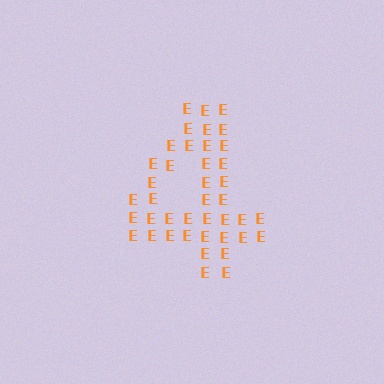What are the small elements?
The small elements are letter E's.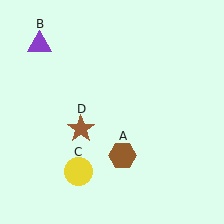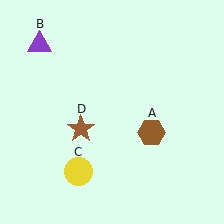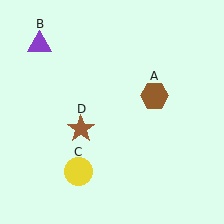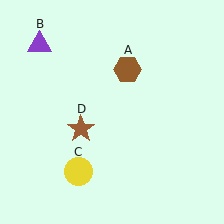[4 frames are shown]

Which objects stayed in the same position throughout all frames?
Purple triangle (object B) and yellow circle (object C) and brown star (object D) remained stationary.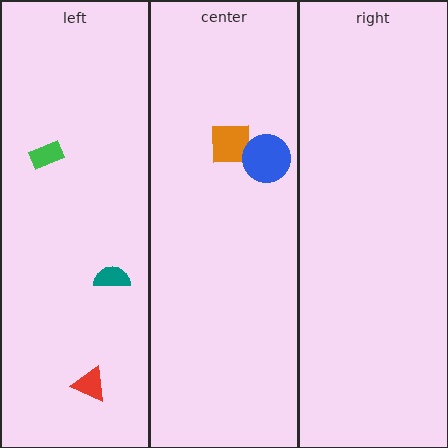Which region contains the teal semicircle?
The left region.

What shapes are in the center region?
The orange square, the blue circle.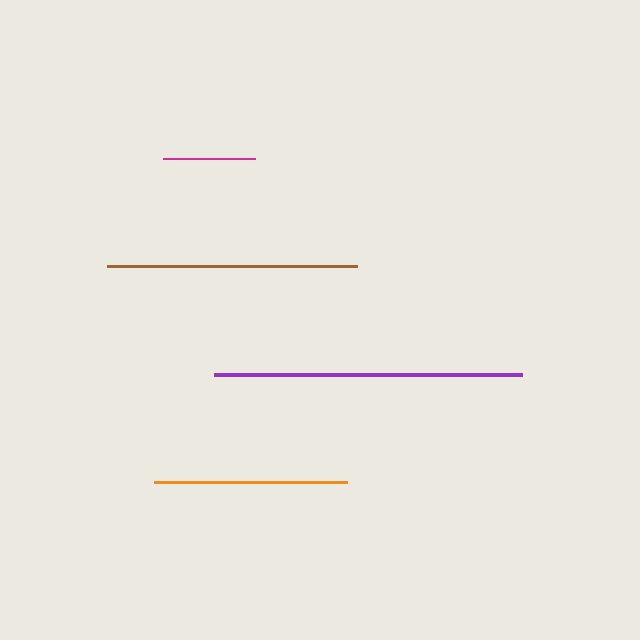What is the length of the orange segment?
The orange segment is approximately 193 pixels long.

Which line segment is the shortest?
The magenta line is the shortest at approximately 92 pixels.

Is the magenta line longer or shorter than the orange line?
The orange line is longer than the magenta line.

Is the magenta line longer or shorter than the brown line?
The brown line is longer than the magenta line.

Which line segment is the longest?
The purple line is the longest at approximately 308 pixels.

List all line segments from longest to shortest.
From longest to shortest: purple, brown, orange, magenta.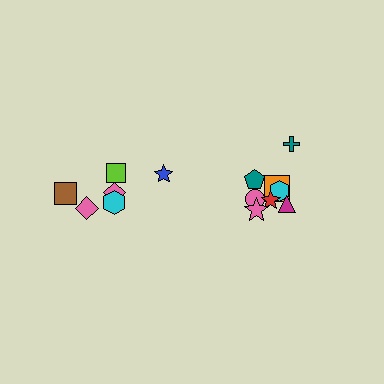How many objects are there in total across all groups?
There are 14 objects.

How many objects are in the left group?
There are 6 objects.